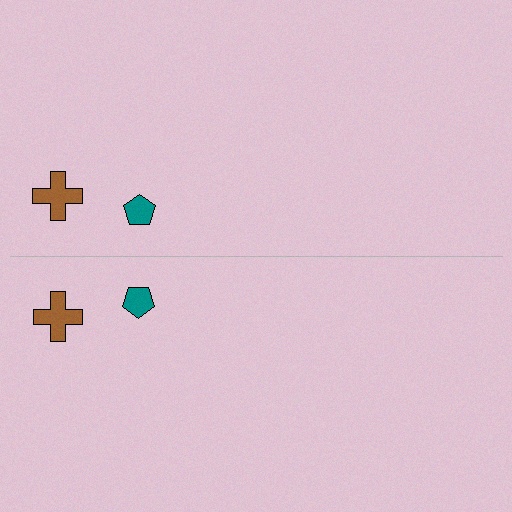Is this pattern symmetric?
Yes, this pattern has bilateral (reflection) symmetry.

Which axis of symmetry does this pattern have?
The pattern has a horizontal axis of symmetry running through the center of the image.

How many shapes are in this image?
There are 4 shapes in this image.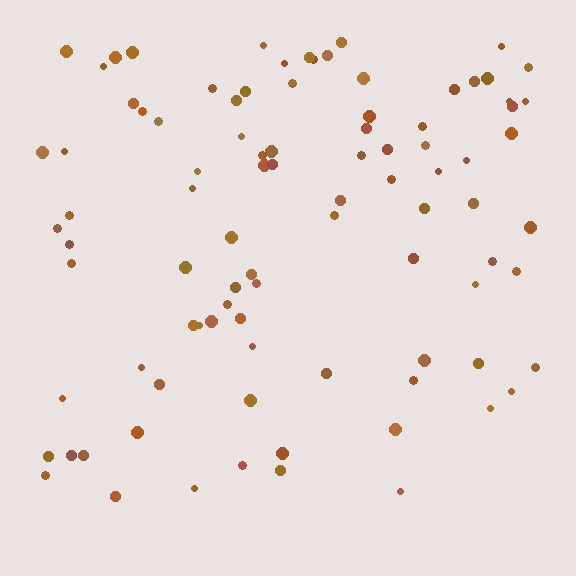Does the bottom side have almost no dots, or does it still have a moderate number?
Still a moderate number, just noticeably fewer than the top.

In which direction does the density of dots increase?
From bottom to top, with the top side densest.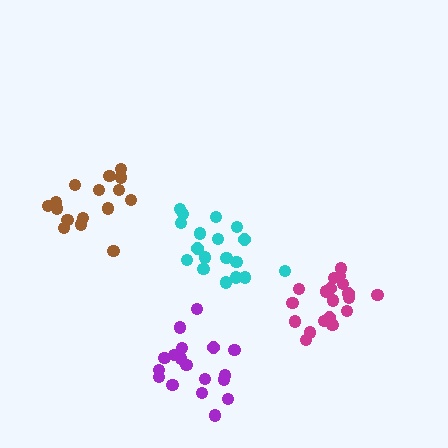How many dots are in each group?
Group 1: 19 dots, Group 2: 18 dots, Group 3: 16 dots, Group 4: 19 dots (72 total).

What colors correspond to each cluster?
The clusters are colored: purple, cyan, brown, magenta.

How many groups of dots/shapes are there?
There are 4 groups.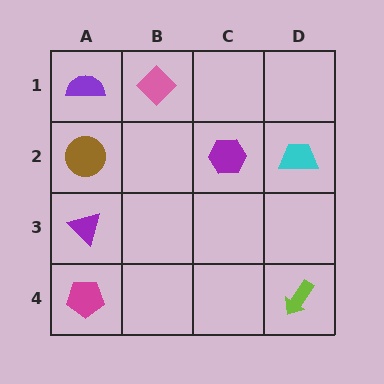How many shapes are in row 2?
3 shapes.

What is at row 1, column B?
A pink diamond.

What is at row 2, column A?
A brown circle.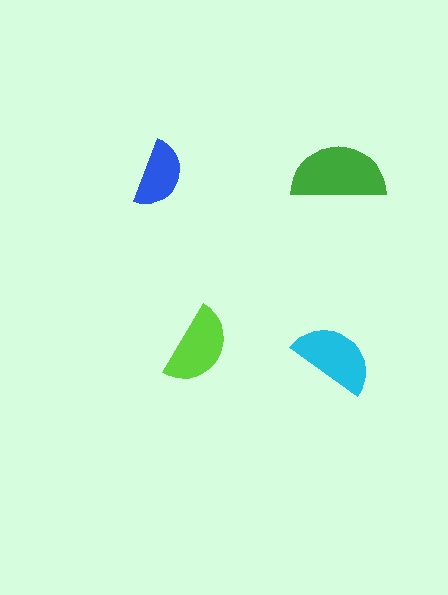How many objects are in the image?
There are 4 objects in the image.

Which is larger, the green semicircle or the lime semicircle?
The green one.